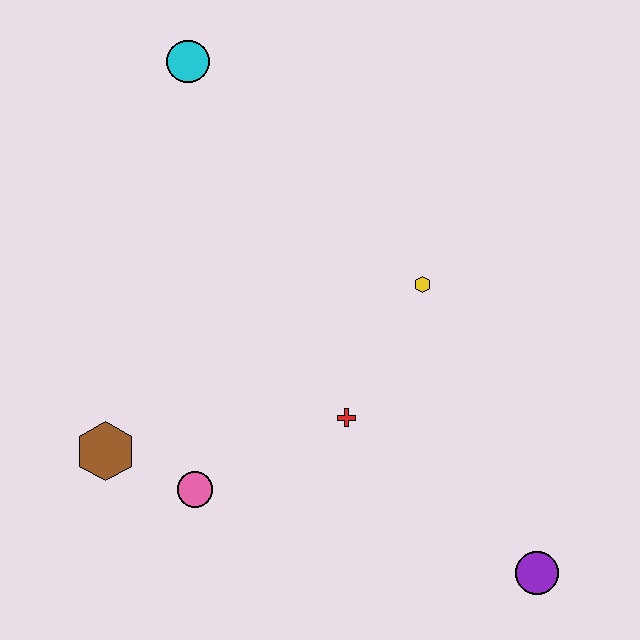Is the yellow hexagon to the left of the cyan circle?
No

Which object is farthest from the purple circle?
The cyan circle is farthest from the purple circle.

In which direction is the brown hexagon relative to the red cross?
The brown hexagon is to the left of the red cross.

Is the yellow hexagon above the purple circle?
Yes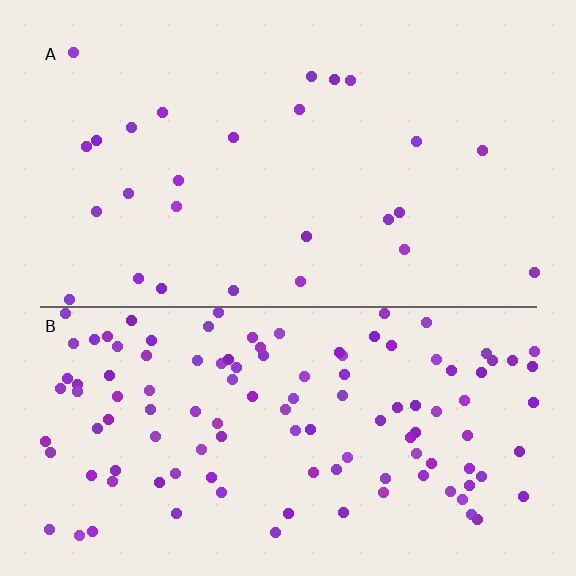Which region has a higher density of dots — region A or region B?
B (the bottom).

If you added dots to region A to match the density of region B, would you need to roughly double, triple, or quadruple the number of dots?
Approximately quadruple.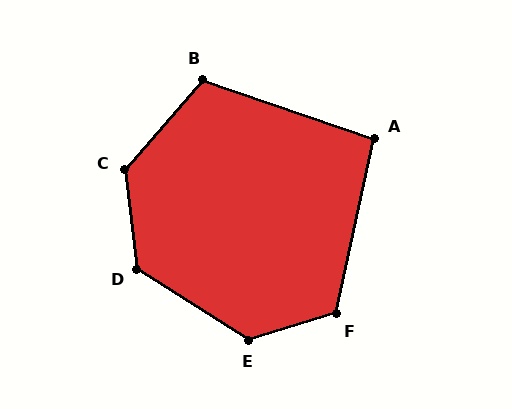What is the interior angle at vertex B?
Approximately 112 degrees (obtuse).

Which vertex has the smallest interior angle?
A, at approximately 97 degrees.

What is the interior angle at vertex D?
Approximately 129 degrees (obtuse).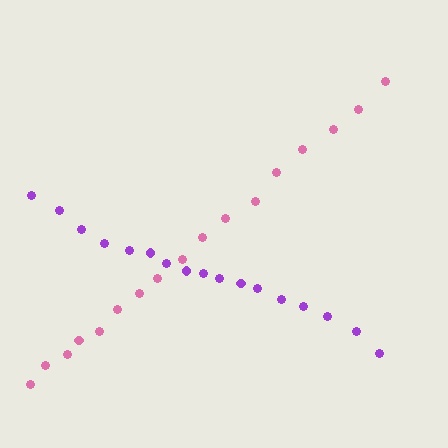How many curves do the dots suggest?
There are 2 distinct paths.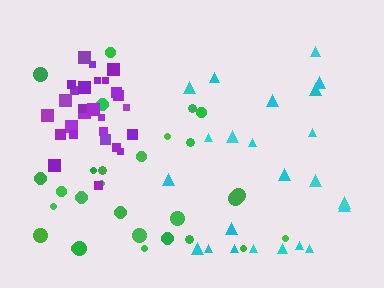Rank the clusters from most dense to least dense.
purple, cyan, green.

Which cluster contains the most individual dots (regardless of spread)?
Green (28).